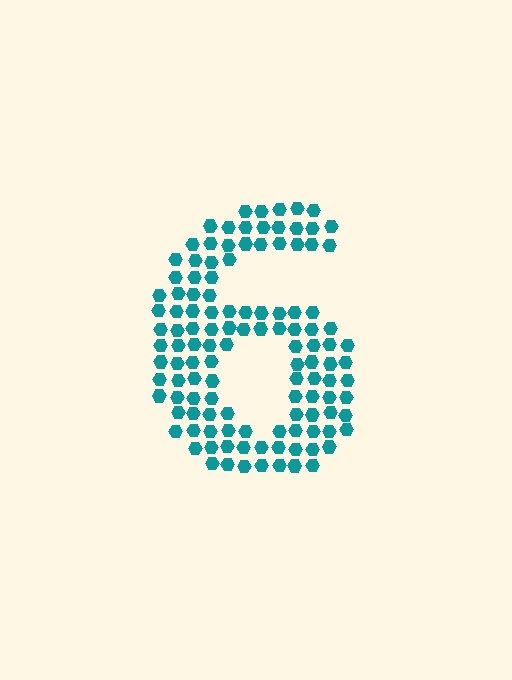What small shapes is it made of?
It is made of small hexagons.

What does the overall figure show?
The overall figure shows the digit 6.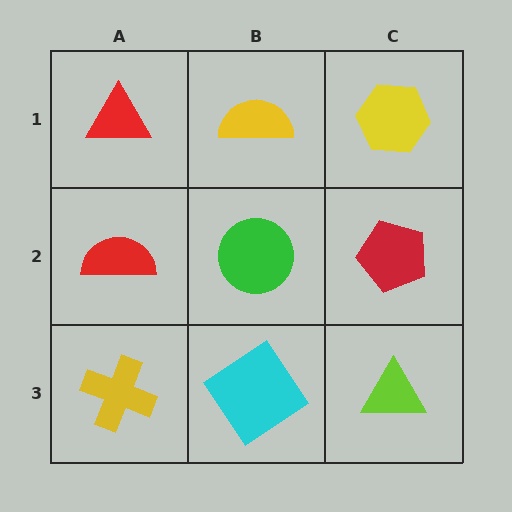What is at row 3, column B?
A cyan diamond.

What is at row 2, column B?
A green circle.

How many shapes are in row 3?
3 shapes.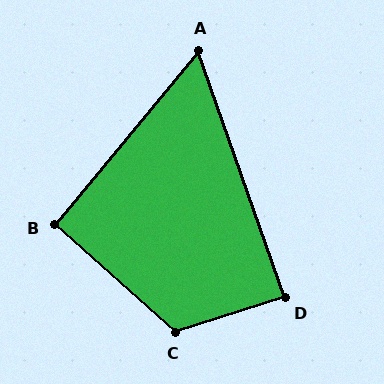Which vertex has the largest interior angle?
C, at approximately 121 degrees.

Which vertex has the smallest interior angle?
A, at approximately 59 degrees.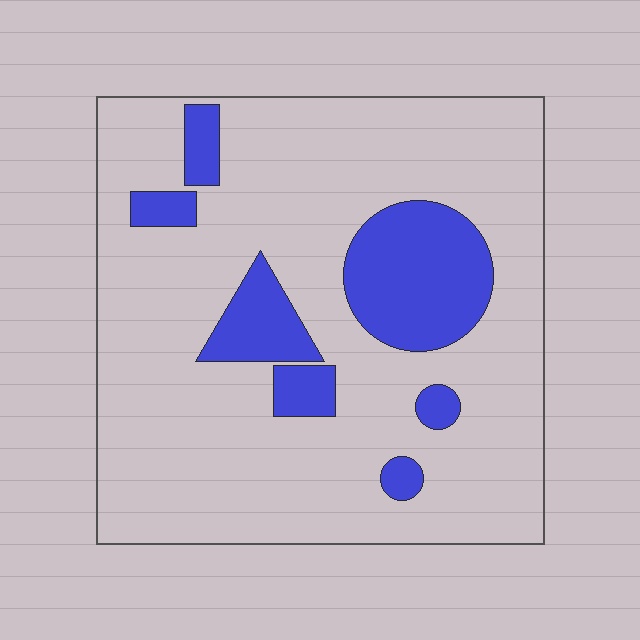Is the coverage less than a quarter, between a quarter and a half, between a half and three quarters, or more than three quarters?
Less than a quarter.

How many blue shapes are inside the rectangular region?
7.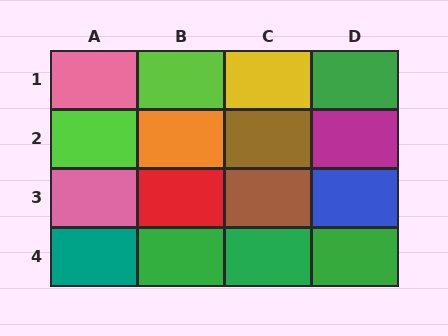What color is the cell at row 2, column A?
Lime.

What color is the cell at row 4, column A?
Teal.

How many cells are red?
1 cell is red.